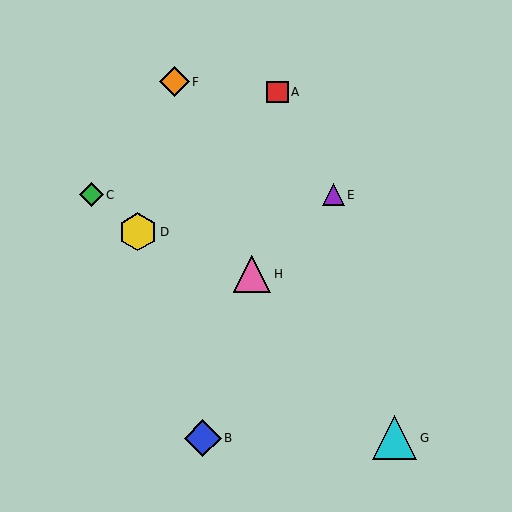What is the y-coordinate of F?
Object F is at y≈82.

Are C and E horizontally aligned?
Yes, both are at y≈195.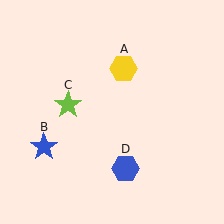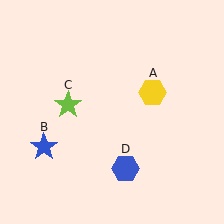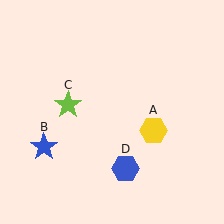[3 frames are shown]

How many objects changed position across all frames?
1 object changed position: yellow hexagon (object A).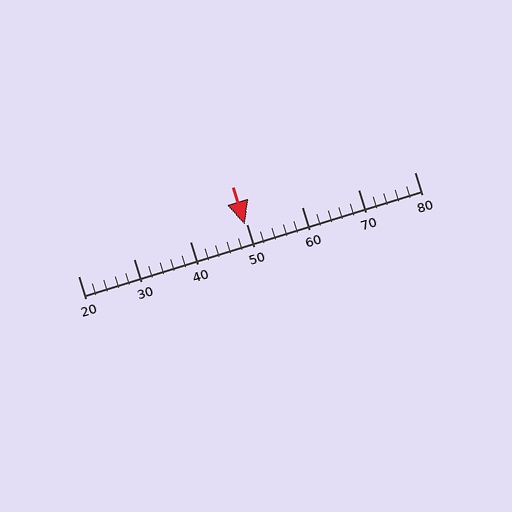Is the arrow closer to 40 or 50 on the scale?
The arrow is closer to 50.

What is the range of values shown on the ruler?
The ruler shows values from 20 to 80.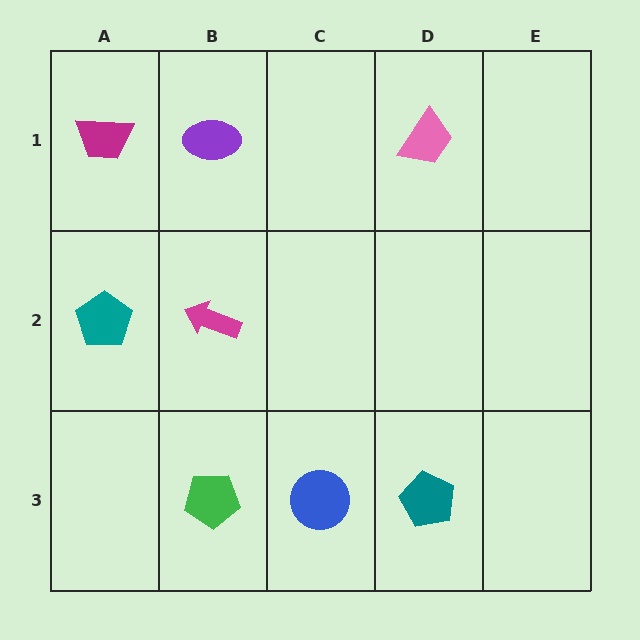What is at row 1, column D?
A pink trapezoid.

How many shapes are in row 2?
2 shapes.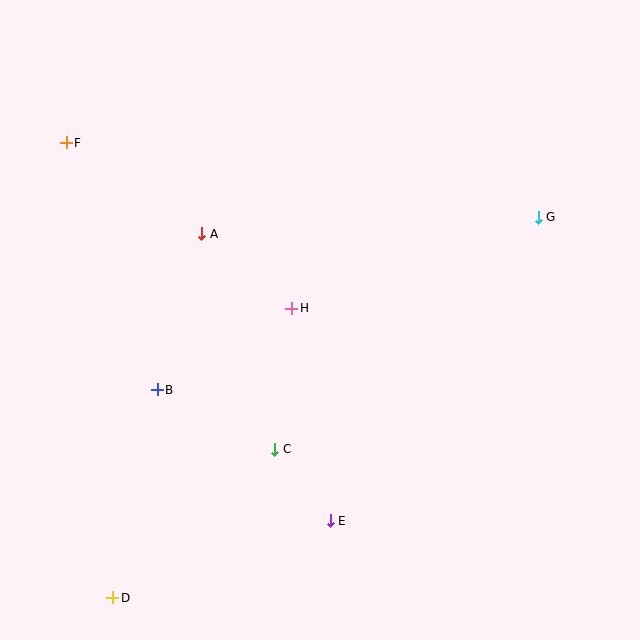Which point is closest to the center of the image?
Point H at (292, 308) is closest to the center.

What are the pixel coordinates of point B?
Point B is at (157, 390).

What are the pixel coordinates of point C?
Point C is at (275, 449).